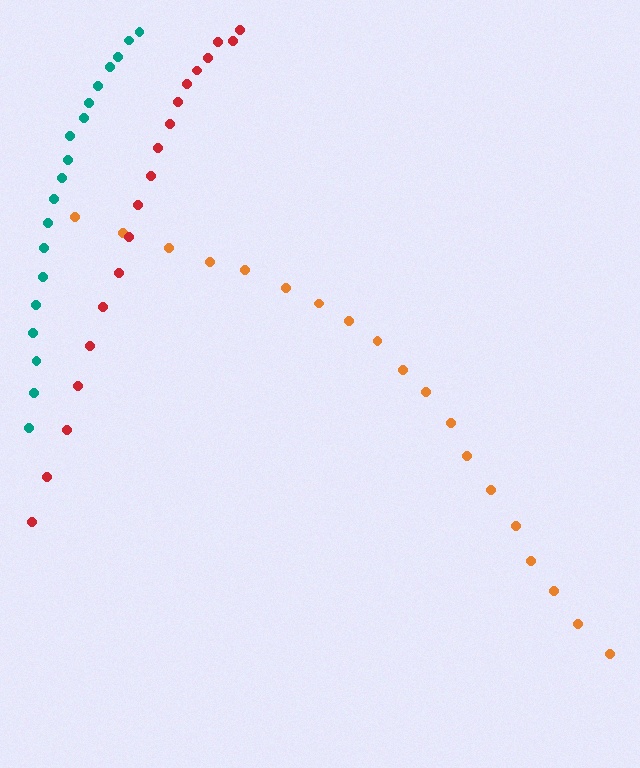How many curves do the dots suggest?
There are 3 distinct paths.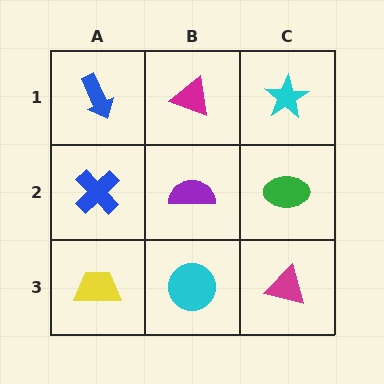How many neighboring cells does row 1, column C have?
2.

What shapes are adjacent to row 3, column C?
A green ellipse (row 2, column C), a cyan circle (row 3, column B).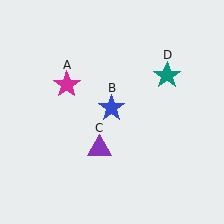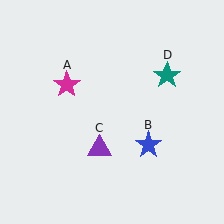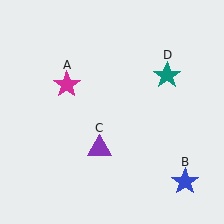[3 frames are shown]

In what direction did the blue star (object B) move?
The blue star (object B) moved down and to the right.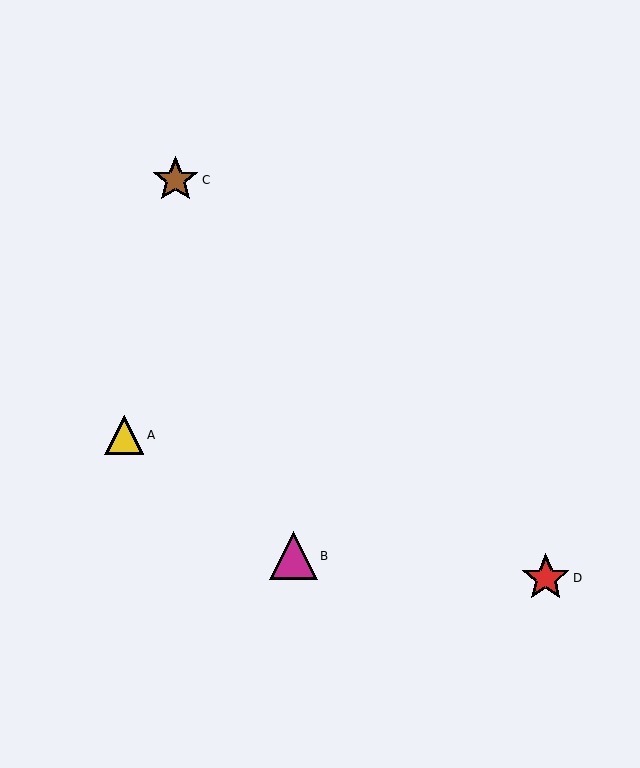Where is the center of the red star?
The center of the red star is at (546, 578).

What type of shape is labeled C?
Shape C is a brown star.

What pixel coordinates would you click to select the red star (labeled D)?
Click at (546, 578) to select the red star D.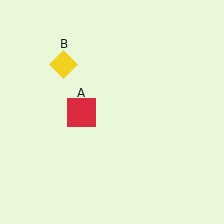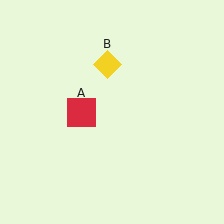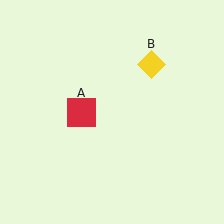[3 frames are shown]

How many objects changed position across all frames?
1 object changed position: yellow diamond (object B).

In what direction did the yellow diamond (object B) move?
The yellow diamond (object B) moved right.